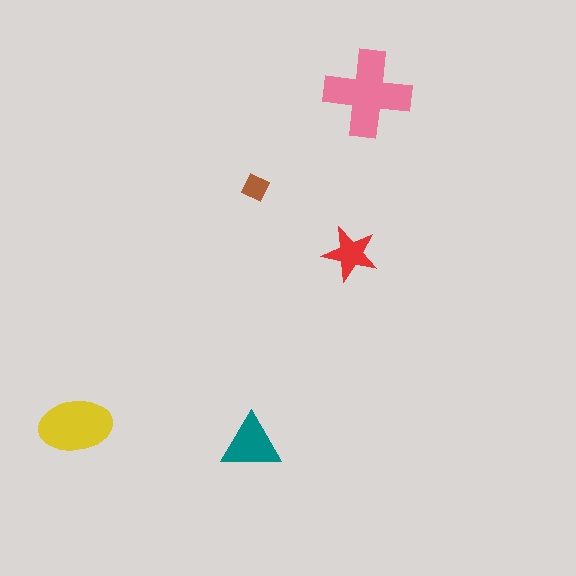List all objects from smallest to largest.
The brown diamond, the red star, the teal triangle, the yellow ellipse, the pink cross.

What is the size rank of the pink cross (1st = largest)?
1st.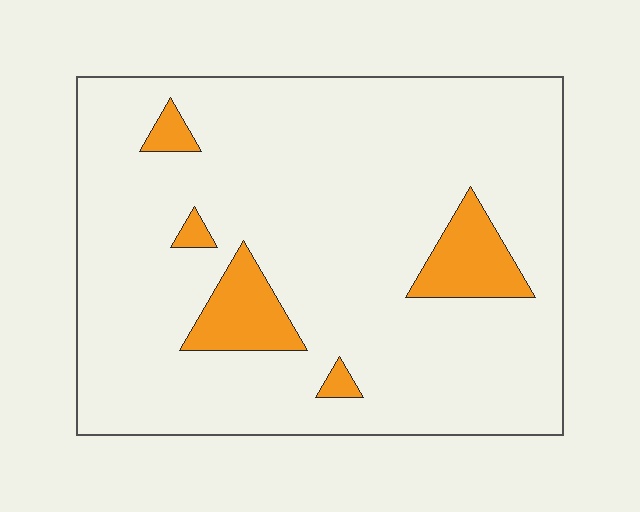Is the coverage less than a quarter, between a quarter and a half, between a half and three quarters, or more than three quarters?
Less than a quarter.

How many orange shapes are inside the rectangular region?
5.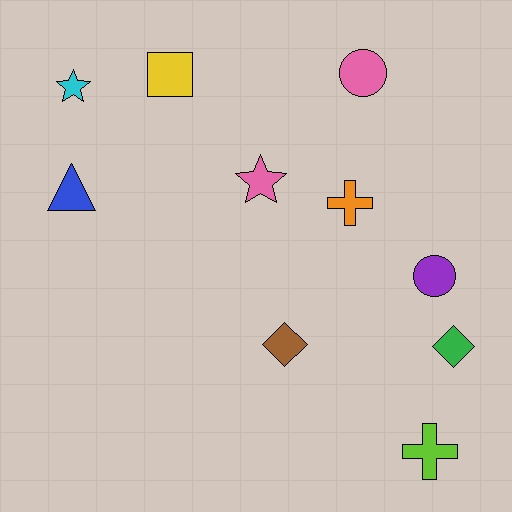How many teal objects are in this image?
There are no teal objects.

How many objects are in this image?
There are 10 objects.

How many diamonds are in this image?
There are 2 diamonds.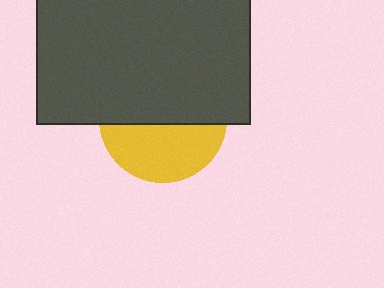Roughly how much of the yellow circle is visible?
A small part of it is visible (roughly 44%).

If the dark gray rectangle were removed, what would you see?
You would see the complete yellow circle.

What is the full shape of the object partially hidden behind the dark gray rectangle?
The partially hidden object is a yellow circle.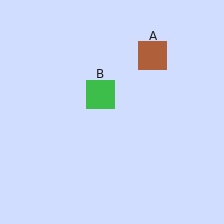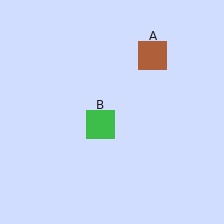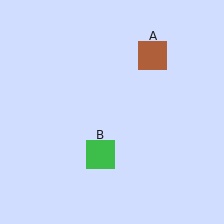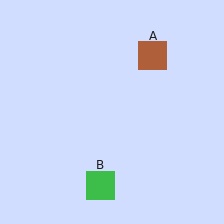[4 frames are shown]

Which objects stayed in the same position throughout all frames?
Brown square (object A) remained stationary.